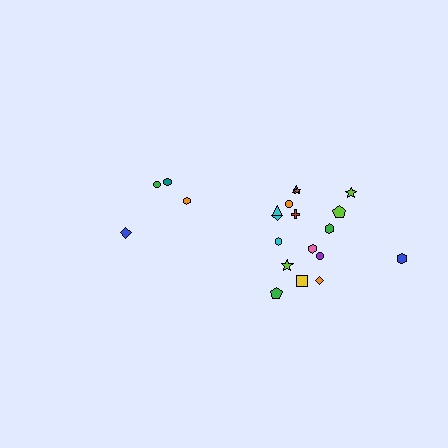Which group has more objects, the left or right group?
The right group.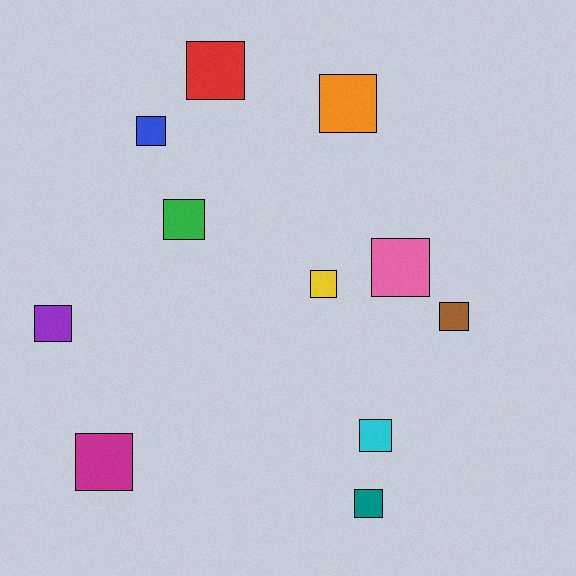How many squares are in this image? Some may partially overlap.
There are 11 squares.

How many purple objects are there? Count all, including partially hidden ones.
There is 1 purple object.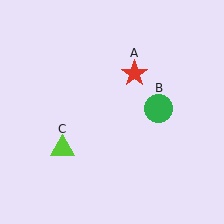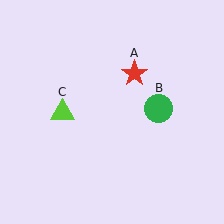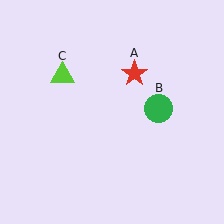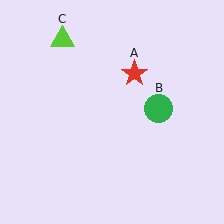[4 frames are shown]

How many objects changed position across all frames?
1 object changed position: lime triangle (object C).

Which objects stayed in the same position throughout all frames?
Red star (object A) and green circle (object B) remained stationary.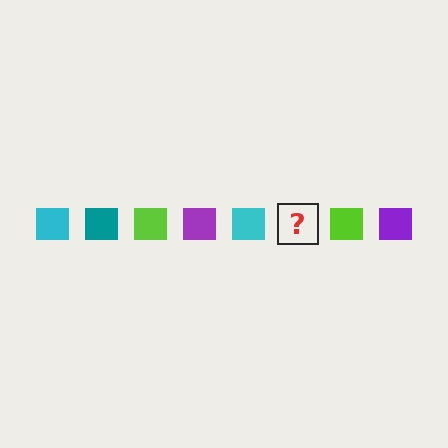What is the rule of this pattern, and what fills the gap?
The rule is that the pattern cycles through cyan, teal, lime, purple squares. The gap should be filled with a teal square.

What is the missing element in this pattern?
The missing element is a teal square.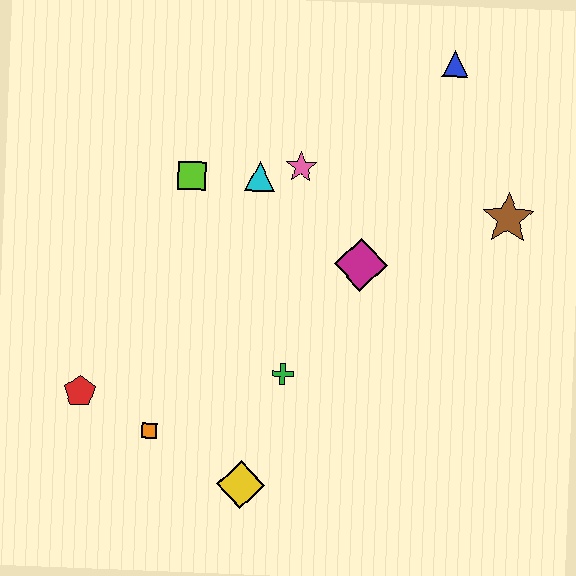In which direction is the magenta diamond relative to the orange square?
The magenta diamond is to the right of the orange square.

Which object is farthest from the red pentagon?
The blue triangle is farthest from the red pentagon.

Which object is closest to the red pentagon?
The orange square is closest to the red pentagon.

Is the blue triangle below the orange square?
No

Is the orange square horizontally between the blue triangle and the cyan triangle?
No